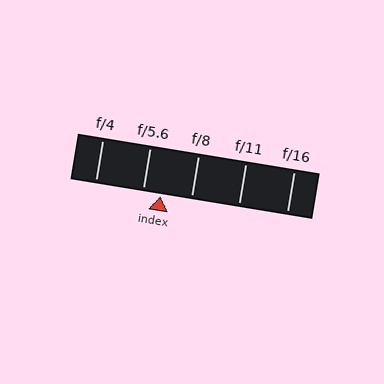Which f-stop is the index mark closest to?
The index mark is closest to f/5.6.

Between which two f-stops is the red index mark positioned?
The index mark is between f/5.6 and f/8.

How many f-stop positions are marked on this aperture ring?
There are 5 f-stop positions marked.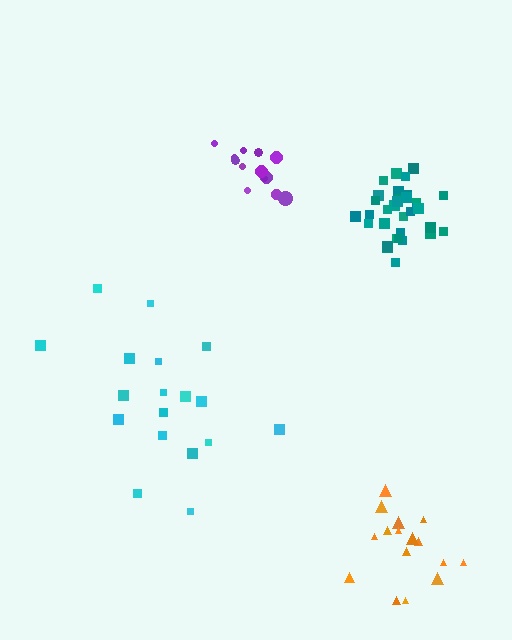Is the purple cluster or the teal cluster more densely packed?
Teal.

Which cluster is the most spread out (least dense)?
Cyan.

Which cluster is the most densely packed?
Teal.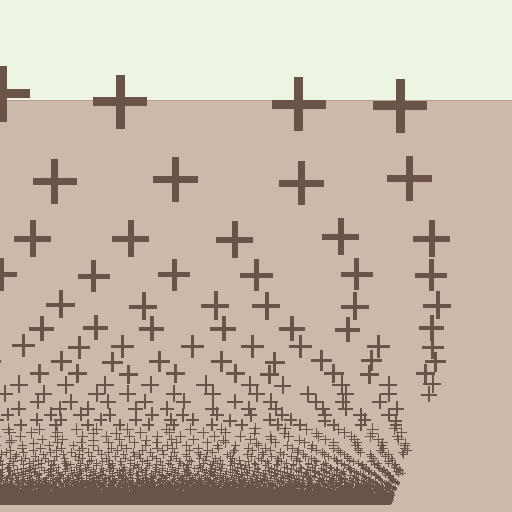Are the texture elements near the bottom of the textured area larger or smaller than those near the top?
Smaller. The gradient is inverted — elements near the bottom are smaller and denser.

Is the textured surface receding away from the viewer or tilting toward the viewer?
The surface appears to tilt toward the viewer. Texture elements get larger and sparser toward the top.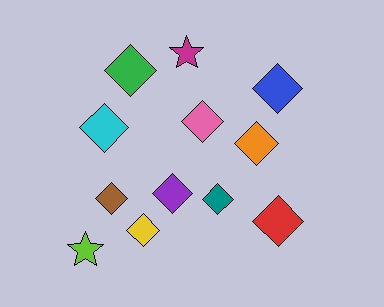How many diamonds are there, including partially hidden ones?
There are 10 diamonds.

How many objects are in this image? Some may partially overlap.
There are 12 objects.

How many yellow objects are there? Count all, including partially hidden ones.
There is 1 yellow object.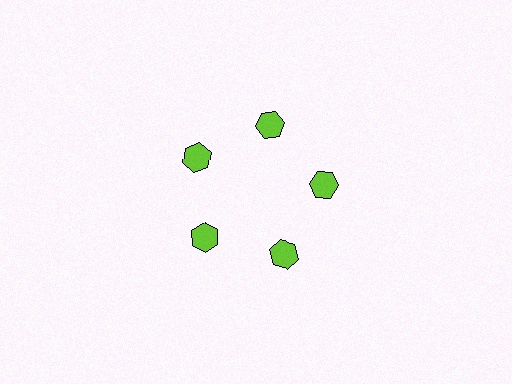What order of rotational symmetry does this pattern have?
This pattern has 5-fold rotational symmetry.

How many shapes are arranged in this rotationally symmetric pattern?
There are 5 shapes, arranged in 5 groups of 1.